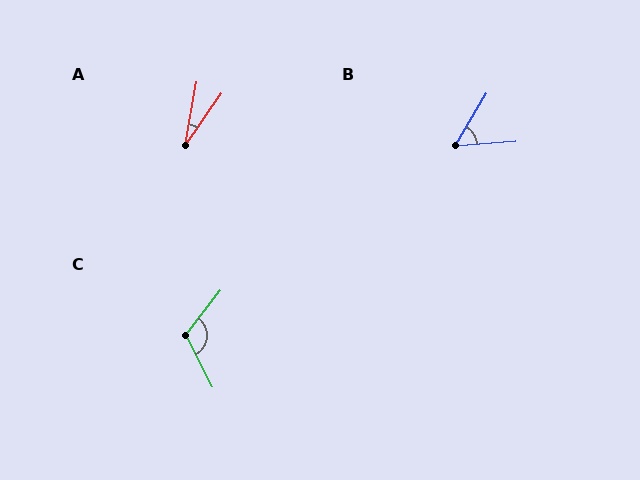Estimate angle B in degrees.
Approximately 54 degrees.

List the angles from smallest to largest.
A (24°), B (54°), C (114°).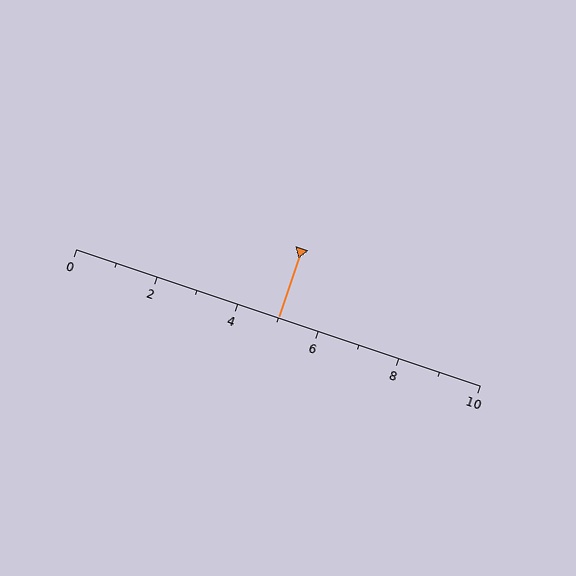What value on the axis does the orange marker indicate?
The marker indicates approximately 5.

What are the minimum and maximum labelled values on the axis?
The axis runs from 0 to 10.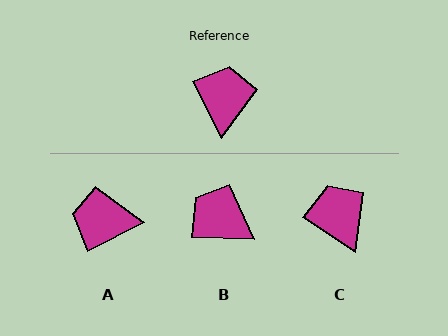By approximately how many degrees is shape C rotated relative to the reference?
Approximately 29 degrees counter-clockwise.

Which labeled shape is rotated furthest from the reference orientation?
A, about 90 degrees away.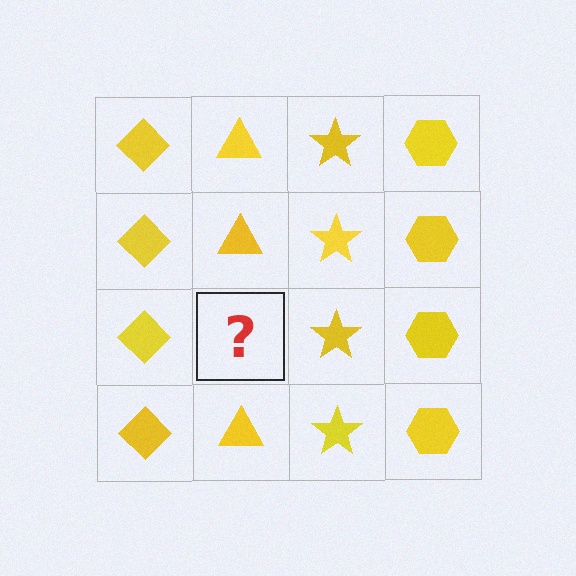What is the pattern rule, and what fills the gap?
The rule is that each column has a consistent shape. The gap should be filled with a yellow triangle.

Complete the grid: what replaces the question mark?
The question mark should be replaced with a yellow triangle.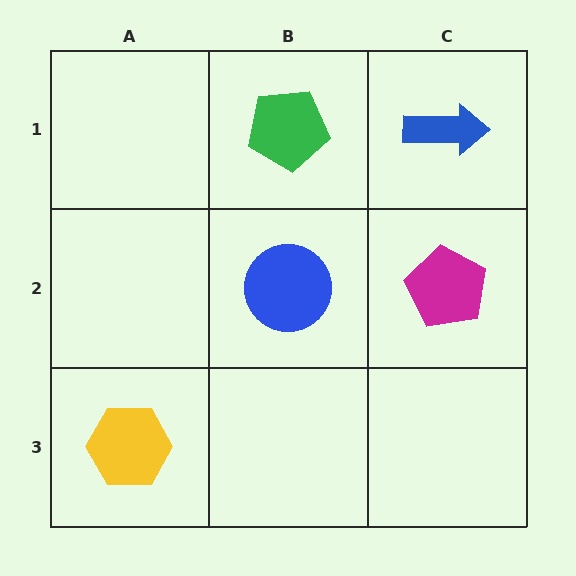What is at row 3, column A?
A yellow hexagon.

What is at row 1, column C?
A blue arrow.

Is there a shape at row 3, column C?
No, that cell is empty.